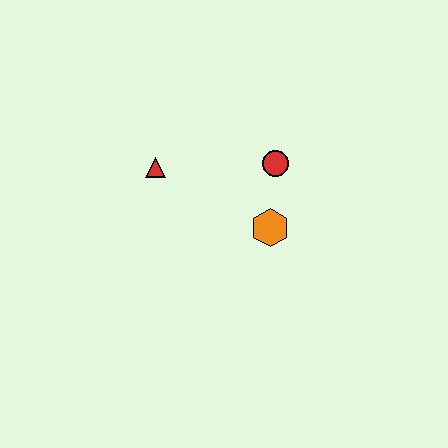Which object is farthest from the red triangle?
The orange hexagon is farthest from the red triangle.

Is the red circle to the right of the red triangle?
Yes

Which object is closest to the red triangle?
The red circle is closest to the red triangle.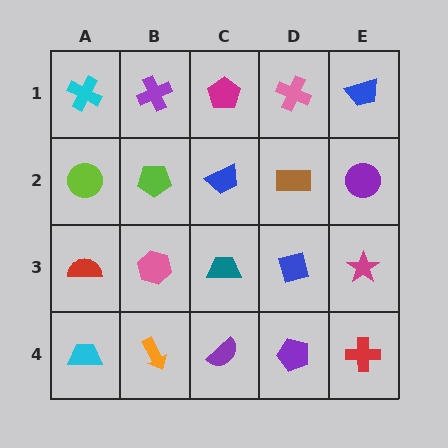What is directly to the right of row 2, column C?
A brown rectangle.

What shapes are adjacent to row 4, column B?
A pink hexagon (row 3, column B), a cyan trapezoid (row 4, column A), a purple semicircle (row 4, column C).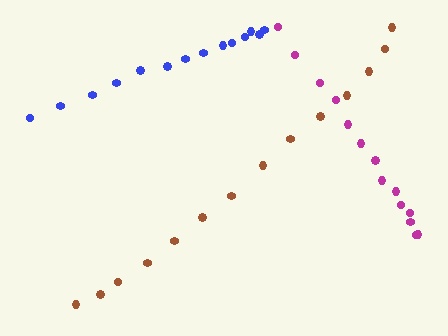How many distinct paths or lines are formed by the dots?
There are 3 distinct paths.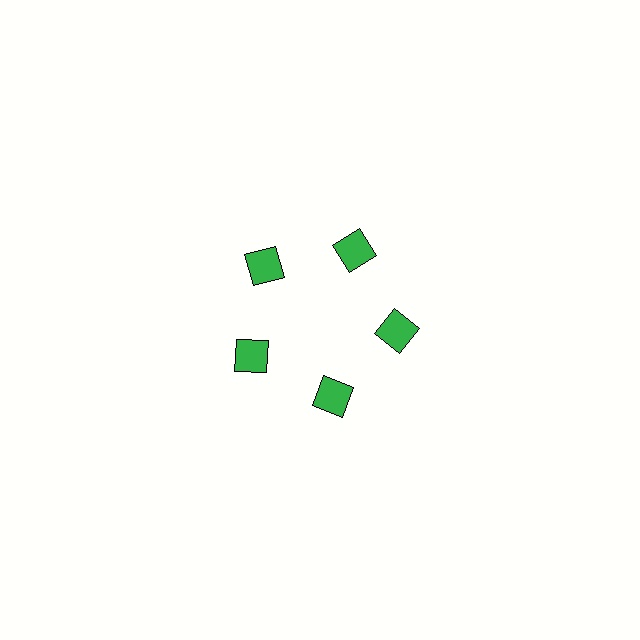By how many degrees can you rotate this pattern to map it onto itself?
The pattern maps onto itself every 72 degrees of rotation.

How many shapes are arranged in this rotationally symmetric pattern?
There are 5 shapes, arranged in 5 groups of 1.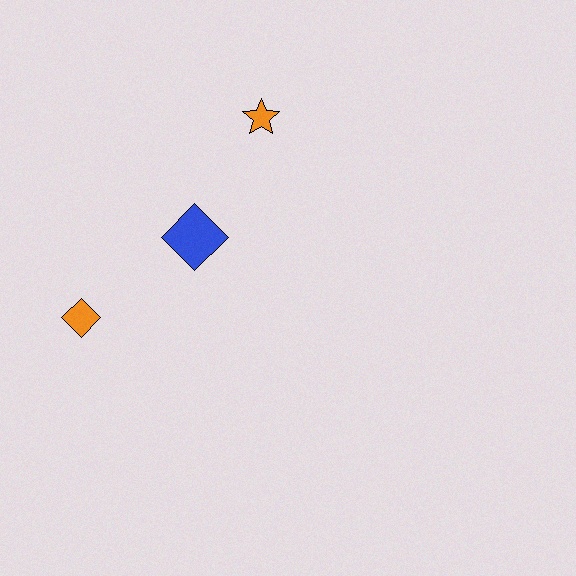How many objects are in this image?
There are 3 objects.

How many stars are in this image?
There is 1 star.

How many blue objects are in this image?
There is 1 blue object.